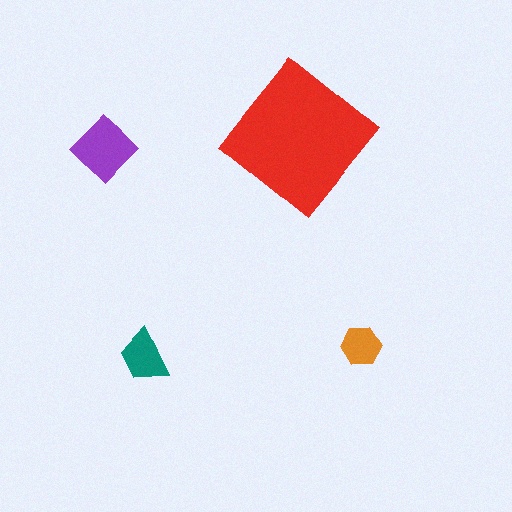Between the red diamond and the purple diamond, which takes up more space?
The red diamond.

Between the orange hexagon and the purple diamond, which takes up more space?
The purple diamond.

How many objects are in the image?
There are 4 objects in the image.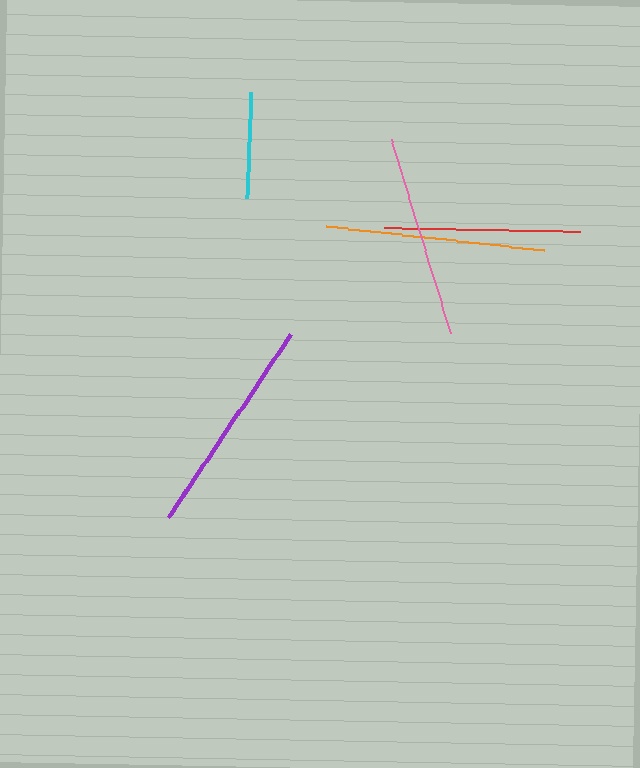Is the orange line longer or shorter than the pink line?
The orange line is longer than the pink line.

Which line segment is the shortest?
The cyan line is the shortest at approximately 106 pixels.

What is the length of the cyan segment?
The cyan segment is approximately 106 pixels long.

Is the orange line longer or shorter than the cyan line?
The orange line is longer than the cyan line.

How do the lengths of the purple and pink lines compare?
The purple and pink lines are approximately the same length.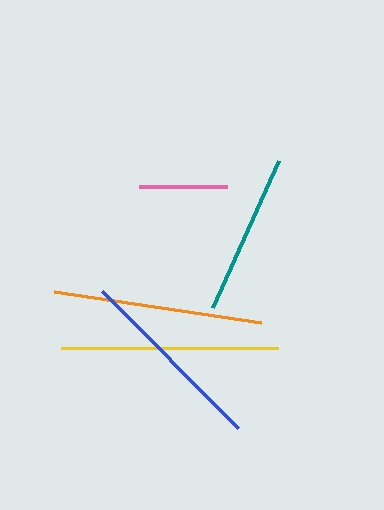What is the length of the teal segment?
The teal segment is approximately 160 pixels long.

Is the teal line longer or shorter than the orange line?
The orange line is longer than the teal line.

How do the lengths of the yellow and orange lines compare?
The yellow and orange lines are approximately the same length.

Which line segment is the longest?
The yellow line is the longest at approximately 217 pixels.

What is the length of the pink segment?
The pink segment is approximately 88 pixels long.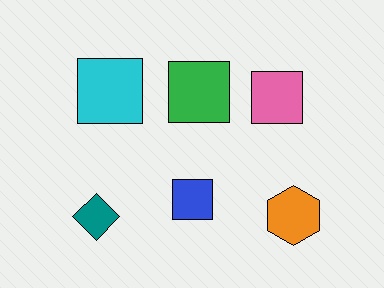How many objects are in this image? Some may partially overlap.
There are 6 objects.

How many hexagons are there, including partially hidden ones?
There is 1 hexagon.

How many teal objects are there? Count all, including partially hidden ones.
There is 1 teal object.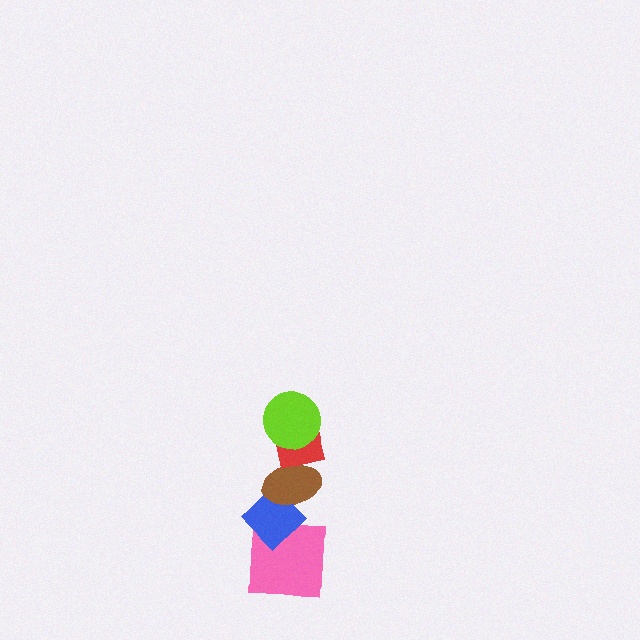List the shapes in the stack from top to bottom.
From top to bottom: the lime circle, the red square, the brown ellipse, the blue diamond, the pink square.